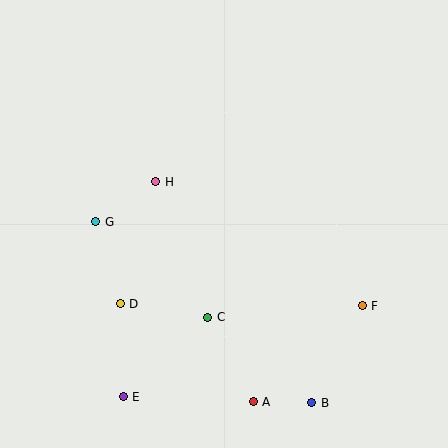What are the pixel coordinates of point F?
Point F is at (362, 306).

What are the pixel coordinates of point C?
Point C is at (208, 317).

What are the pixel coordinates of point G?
Point G is at (96, 222).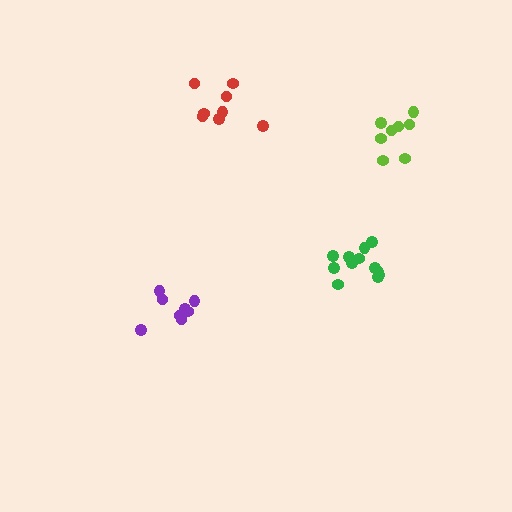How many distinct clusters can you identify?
There are 4 distinct clusters.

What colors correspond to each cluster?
The clusters are colored: green, lime, purple, red.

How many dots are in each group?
Group 1: 12 dots, Group 2: 8 dots, Group 3: 8 dots, Group 4: 8 dots (36 total).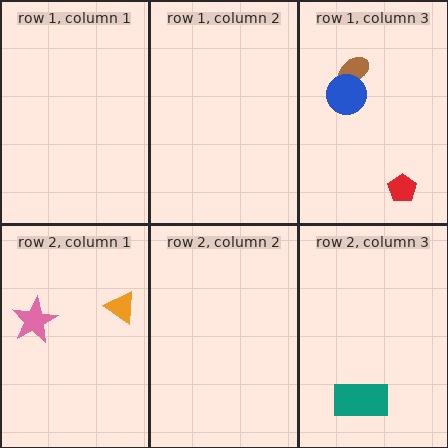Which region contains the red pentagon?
The row 1, column 3 region.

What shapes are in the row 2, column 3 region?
The teal rectangle.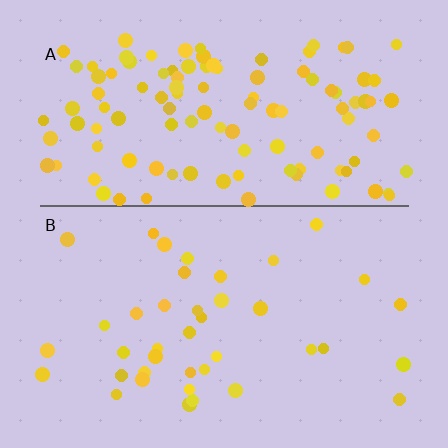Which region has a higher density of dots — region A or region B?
A (the top).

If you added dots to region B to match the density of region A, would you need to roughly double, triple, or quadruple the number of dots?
Approximately triple.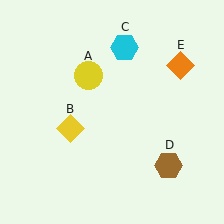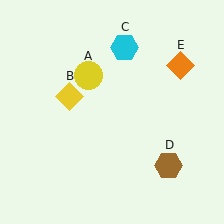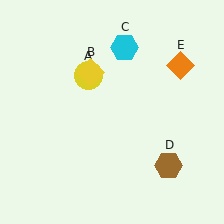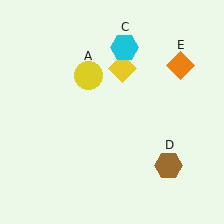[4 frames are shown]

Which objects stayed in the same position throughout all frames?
Yellow circle (object A) and cyan hexagon (object C) and brown hexagon (object D) and orange diamond (object E) remained stationary.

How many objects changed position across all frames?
1 object changed position: yellow diamond (object B).